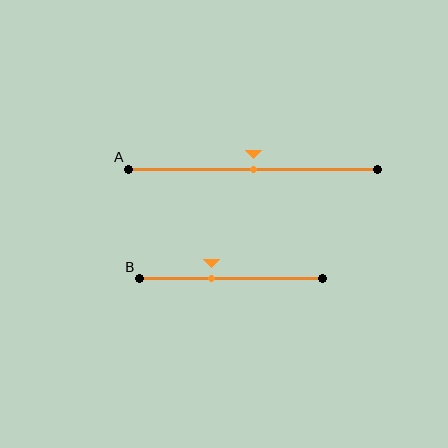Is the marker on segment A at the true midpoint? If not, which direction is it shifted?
Yes, the marker on segment A is at the true midpoint.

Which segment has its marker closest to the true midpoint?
Segment A has its marker closest to the true midpoint.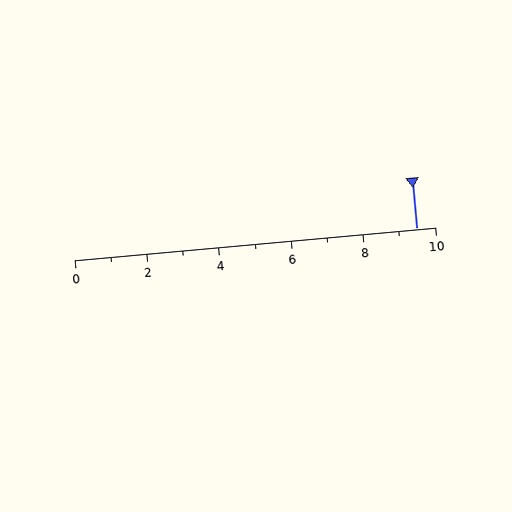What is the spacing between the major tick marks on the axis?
The major ticks are spaced 2 apart.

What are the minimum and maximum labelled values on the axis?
The axis runs from 0 to 10.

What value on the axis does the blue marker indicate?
The marker indicates approximately 9.5.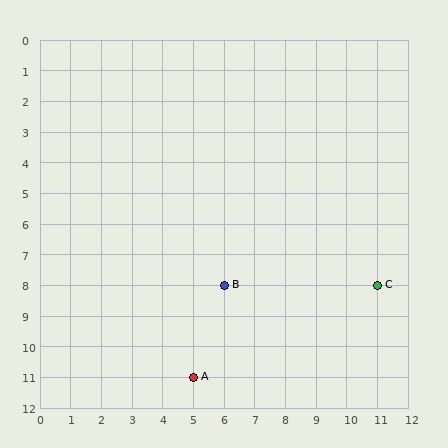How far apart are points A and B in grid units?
Points A and B are 1 column and 3 rows apart (about 3.2 grid units diagonally).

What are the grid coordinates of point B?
Point B is at grid coordinates (6, 8).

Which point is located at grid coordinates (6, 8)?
Point B is at (6, 8).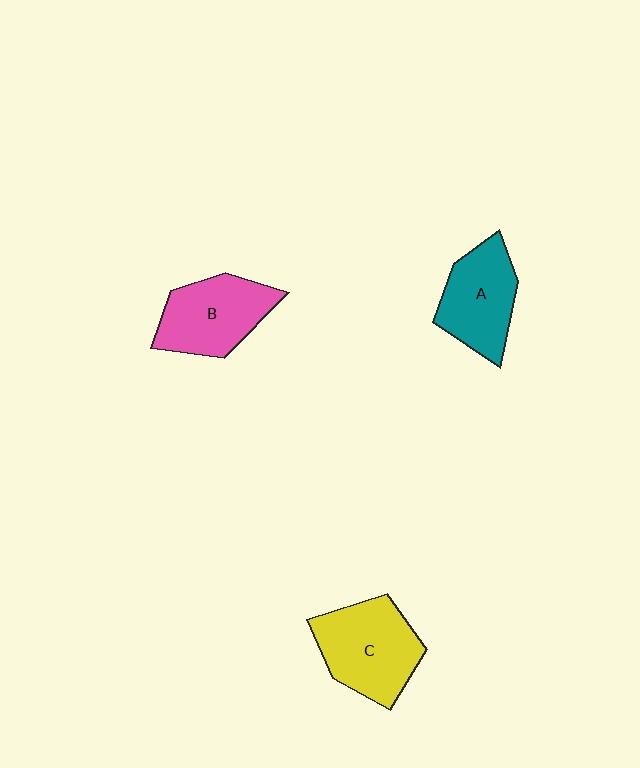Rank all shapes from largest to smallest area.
From largest to smallest: C (yellow), B (pink), A (teal).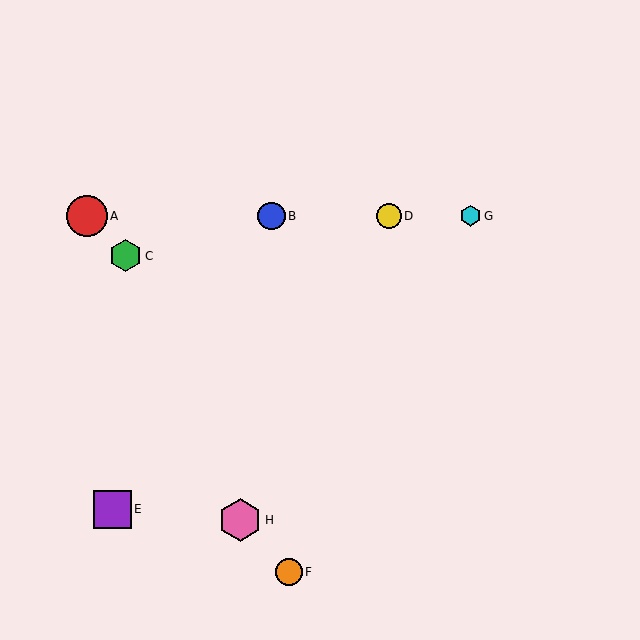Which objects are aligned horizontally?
Objects A, B, D, G are aligned horizontally.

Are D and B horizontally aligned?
Yes, both are at y≈216.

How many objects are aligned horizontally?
4 objects (A, B, D, G) are aligned horizontally.